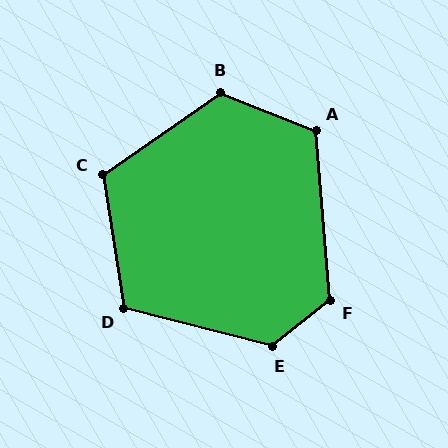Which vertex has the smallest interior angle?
D, at approximately 113 degrees.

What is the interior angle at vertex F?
Approximately 123 degrees (obtuse).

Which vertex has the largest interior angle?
E, at approximately 128 degrees.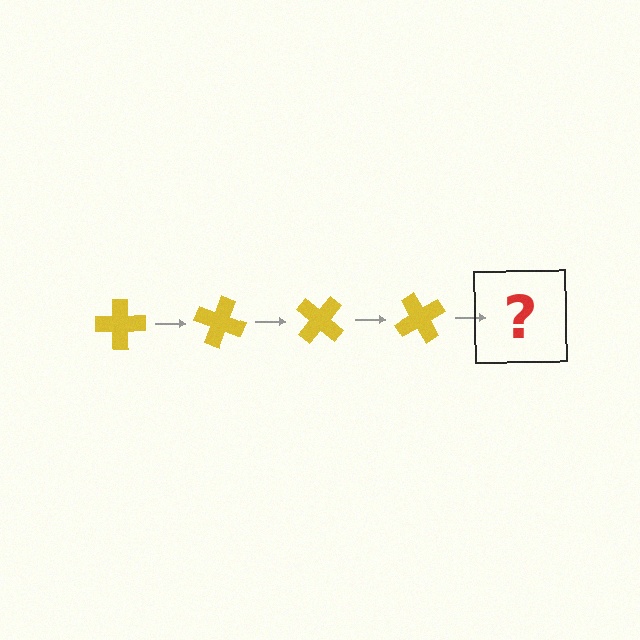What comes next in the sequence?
The next element should be a yellow cross rotated 80 degrees.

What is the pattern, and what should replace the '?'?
The pattern is that the cross rotates 20 degrees each step. The '?' should be a yellow cross rotated 80 degrees.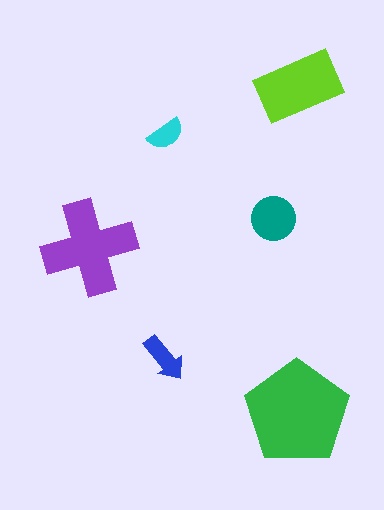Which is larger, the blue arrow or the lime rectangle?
The lime rectangle.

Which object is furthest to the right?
The lime rectangle is rightmost.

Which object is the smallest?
The cyan semicircle.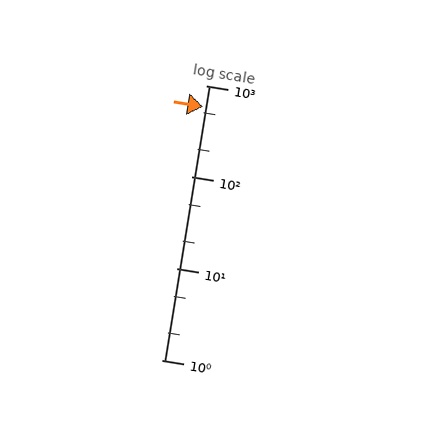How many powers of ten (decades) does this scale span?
The scale spans 3 decades, from 1 to 1000.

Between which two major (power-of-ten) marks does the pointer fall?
The pointer is between 100 and 1000.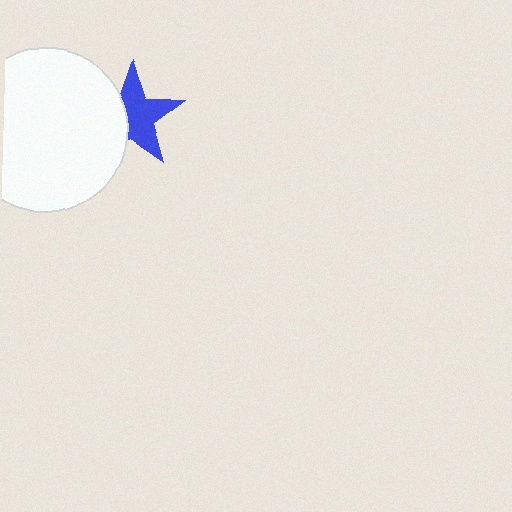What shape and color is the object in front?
The object in front is a white circle.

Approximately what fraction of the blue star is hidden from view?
Roughly 38% of the blue star is hidden behind the white circle.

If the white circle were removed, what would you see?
You would see the complete blue star.